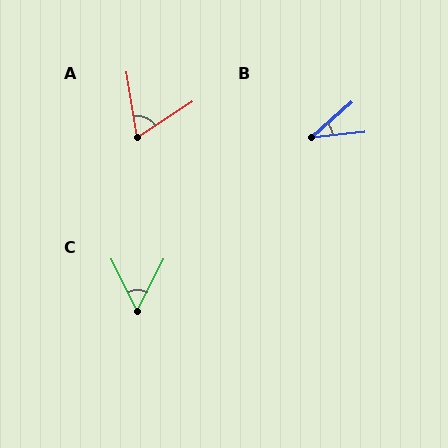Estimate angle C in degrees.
Approximately 53 degrees.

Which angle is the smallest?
B, at approximately 35 degrees.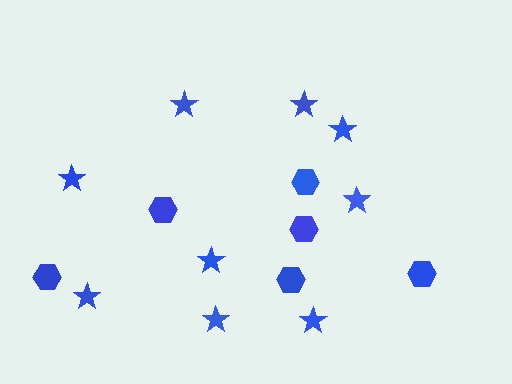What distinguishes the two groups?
There are 2 groups: one group of hexagons (6) and one group of stars (9).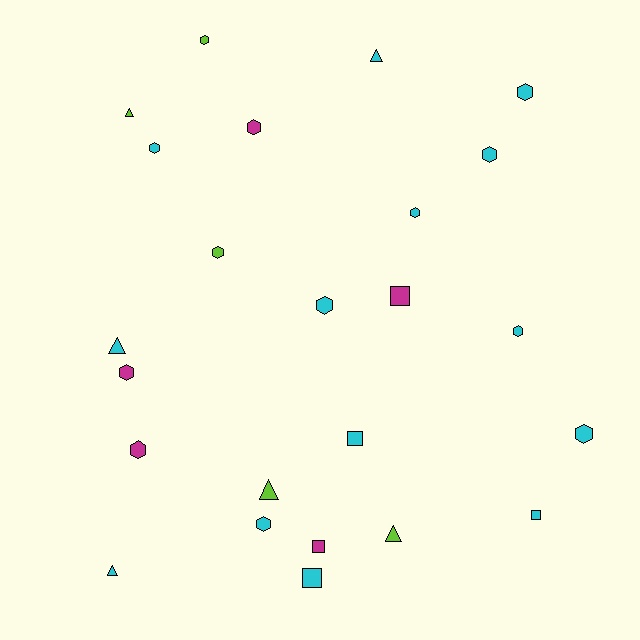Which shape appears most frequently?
Hexagon, with 13 objects.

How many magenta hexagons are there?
There are 3 magenta hexagons.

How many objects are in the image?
There are 24 objects.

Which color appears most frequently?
Cyan, with 14 objects.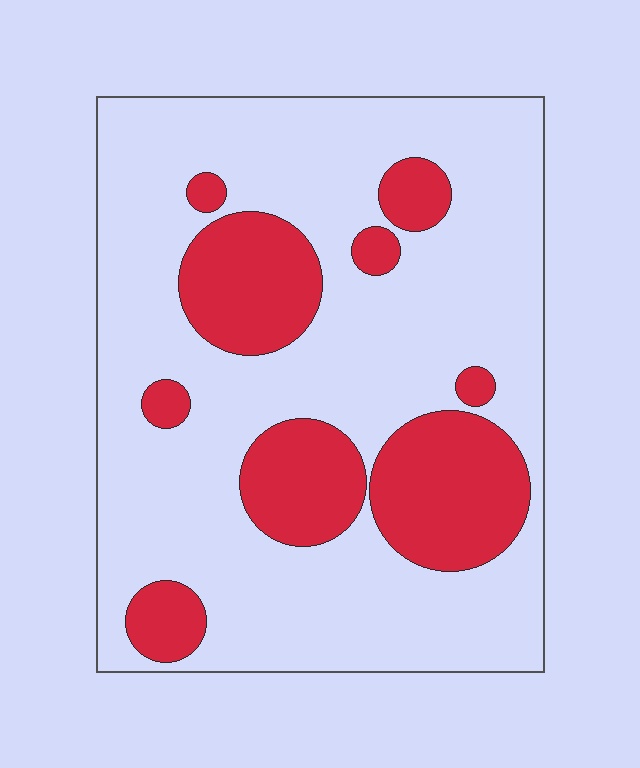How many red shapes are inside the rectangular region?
9.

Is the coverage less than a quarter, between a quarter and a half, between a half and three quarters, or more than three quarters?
Between a quarter and a half.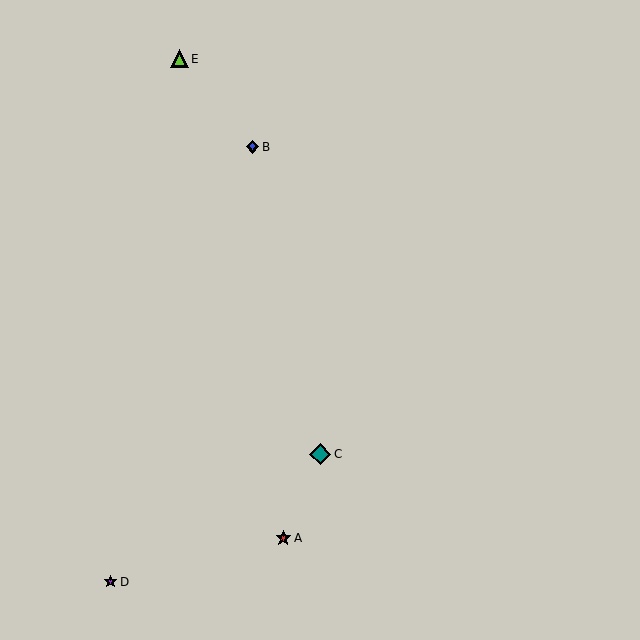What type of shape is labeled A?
Shape A is a red star.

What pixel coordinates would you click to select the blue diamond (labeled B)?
Click at (252, 147) to select the blue diamond B.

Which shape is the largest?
The teal diamond (labeled C) is the largest.